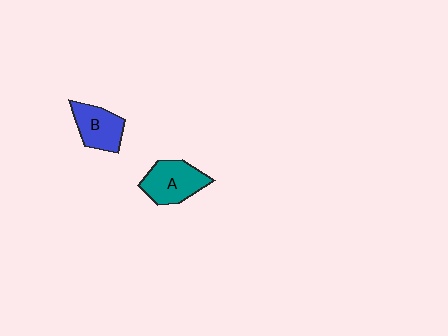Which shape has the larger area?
Shape A (teal).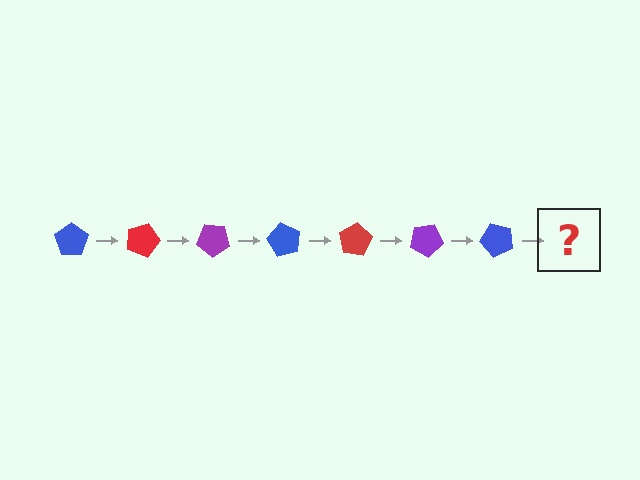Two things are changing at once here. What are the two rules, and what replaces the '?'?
The two rules are that it rotates 20 degrees each step and the color cycles through blue, red, and purple. The '?' should be a red pentagon, rotated 140 degrees from the start.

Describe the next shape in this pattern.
It should be a red pentagon, rotated 140 degrees from the start.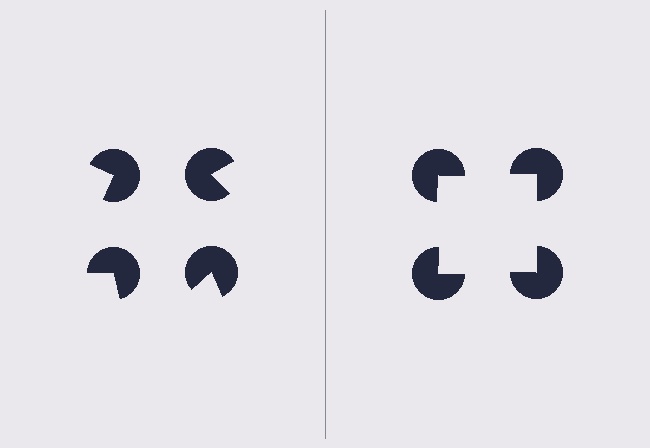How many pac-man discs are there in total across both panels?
8 — 4 on each side.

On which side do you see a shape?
An illusory square appears on the right side. On the left side the wedge cuts are rotated, so no coherent shape forms.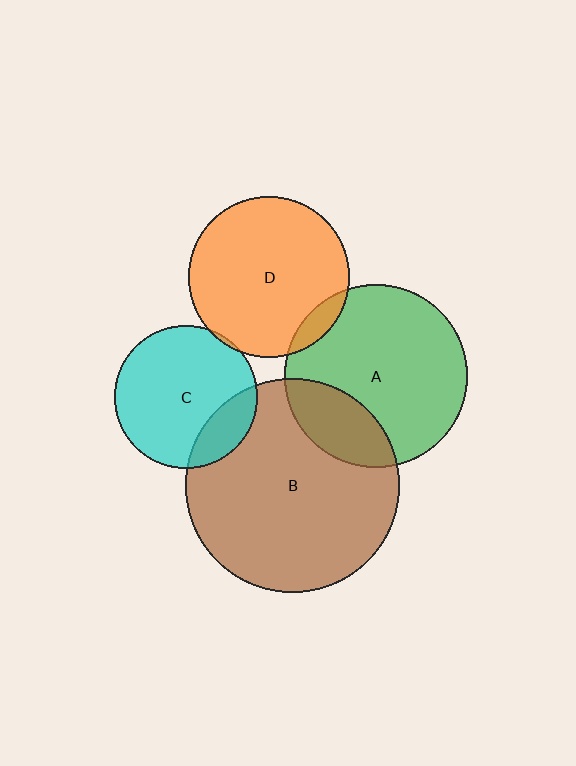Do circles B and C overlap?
Yes.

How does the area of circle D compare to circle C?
Approximately 1.3 times.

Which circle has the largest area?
Circle B (brown).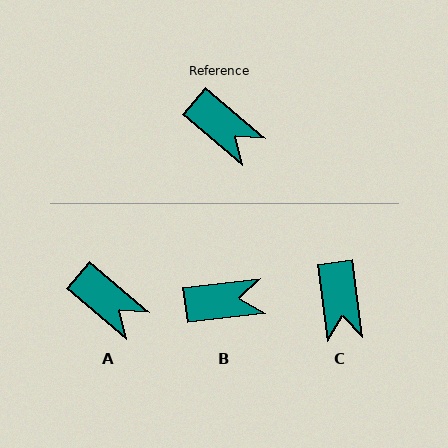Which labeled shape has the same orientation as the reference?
A.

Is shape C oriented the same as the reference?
No, it is off by about 42 degrees.